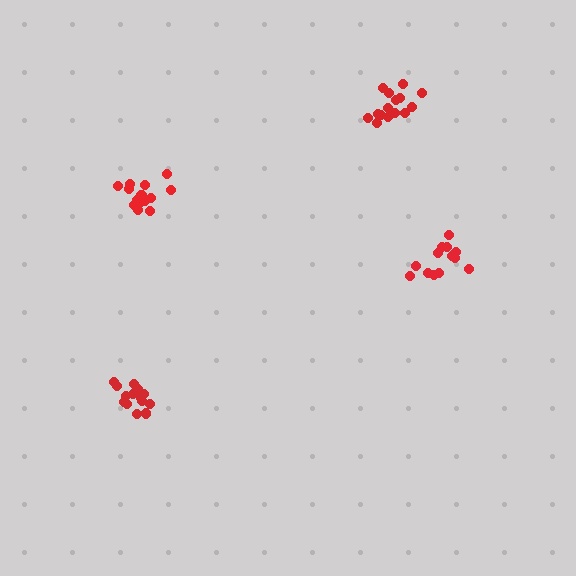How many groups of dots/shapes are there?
There are 4 groups.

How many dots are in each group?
Group 1: 15 dots, Group 2: 14 dots, Group 3: 15 dots, Group 4: 13 dots (57 total).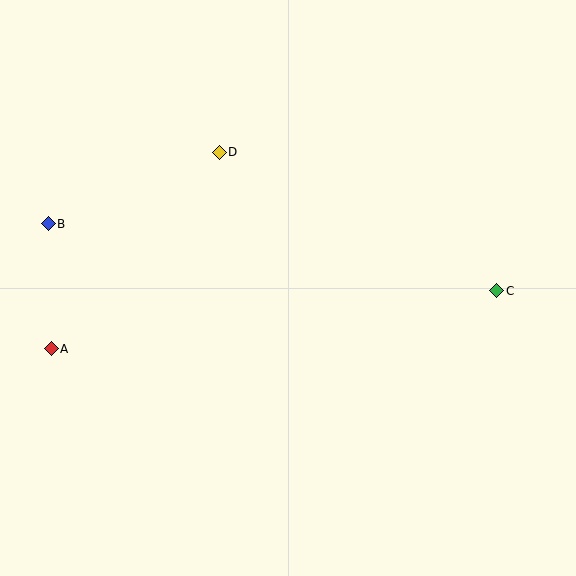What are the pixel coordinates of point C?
Point C is at (497, 291).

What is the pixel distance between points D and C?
The distance between D and C is 310 pixels.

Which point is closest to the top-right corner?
Point C is closest to the top-right corner.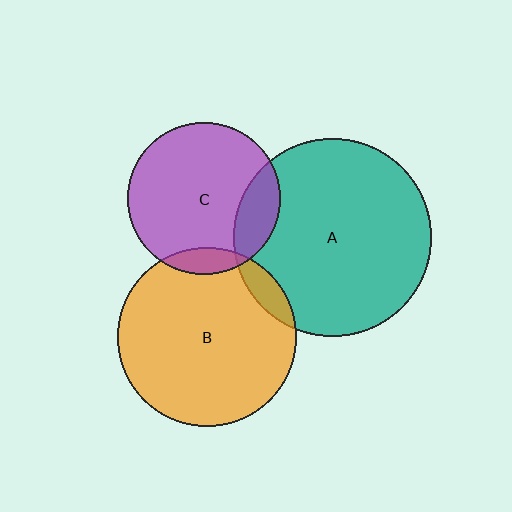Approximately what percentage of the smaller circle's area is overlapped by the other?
Approximately 10%.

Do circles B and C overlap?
Yes.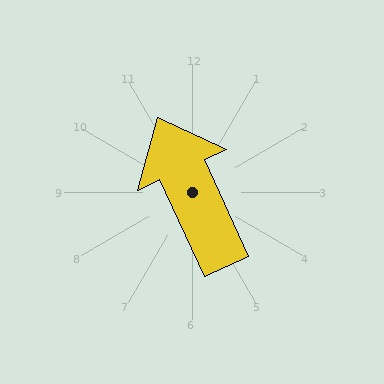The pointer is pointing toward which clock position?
Roughly 11 o'clock.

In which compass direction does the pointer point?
Northwest.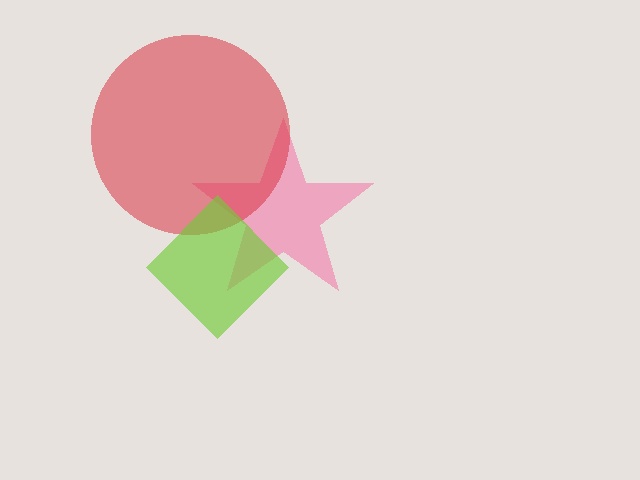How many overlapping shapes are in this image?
There are 3 overlapping shapes in the image.